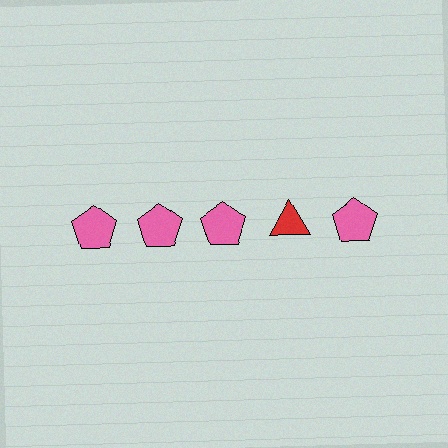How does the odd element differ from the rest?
It differs in both color (red instead of pink) and shape (triangle instead of pentagon).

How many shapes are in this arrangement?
There are 5 shapes arranged in a grid pattern.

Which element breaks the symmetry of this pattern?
The red triangle in the top row, second from right column breaks the symmetry. All other shapes are pink pentagons.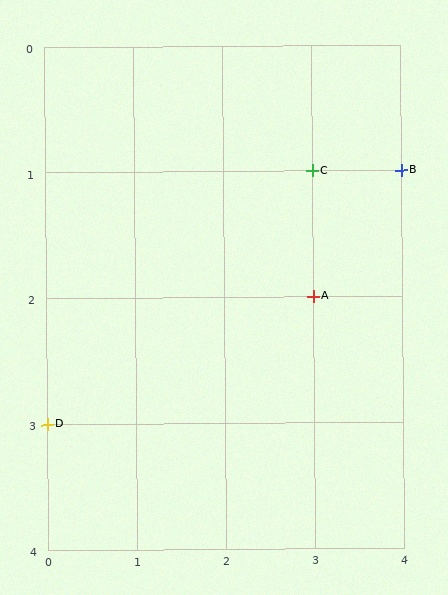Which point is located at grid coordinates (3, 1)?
Point C is at (3, 1).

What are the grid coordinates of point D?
Point D is at grid coordinates (0, 3).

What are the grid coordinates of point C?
Point C is at grid coordinates (3, 1).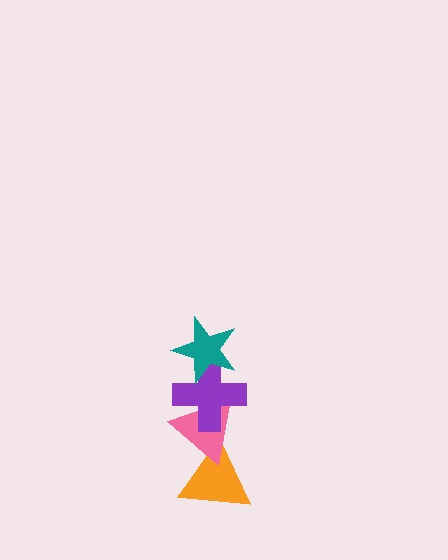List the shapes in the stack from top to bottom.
From top to bottom: the teal star, the purple cross, the pink triangle, the orange triangle.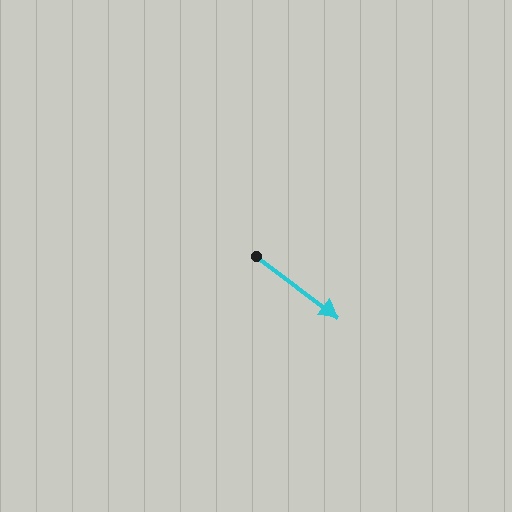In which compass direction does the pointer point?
Southeast.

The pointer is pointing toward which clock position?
Roughly 4 o'clock.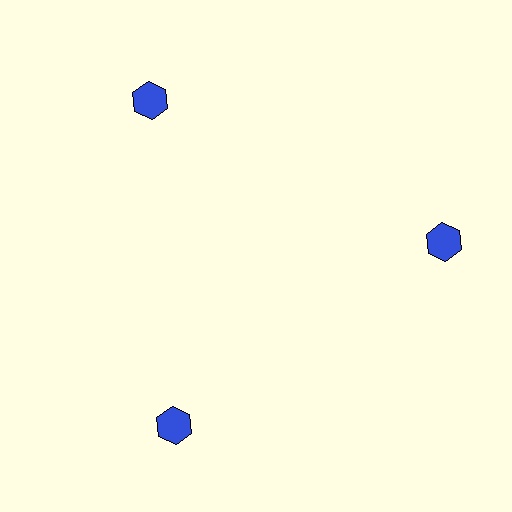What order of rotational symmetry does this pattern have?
This pattern has 3-fold rotational symmetry.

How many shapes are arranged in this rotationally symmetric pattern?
There are 3 shapes, arranged in 3 groups of 1.